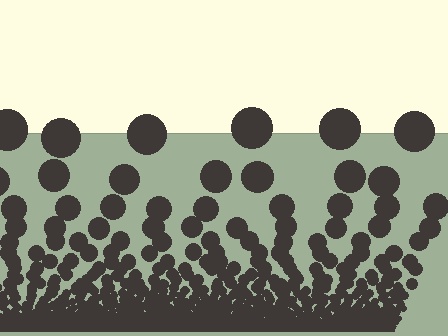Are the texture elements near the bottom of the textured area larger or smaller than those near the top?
Smaller. The gradient is inverted — elements near the bottom are smaller and denser.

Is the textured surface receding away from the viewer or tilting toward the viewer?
The surface appears to tilt toward the viewer. Texture elements get larger and sparser toward the top.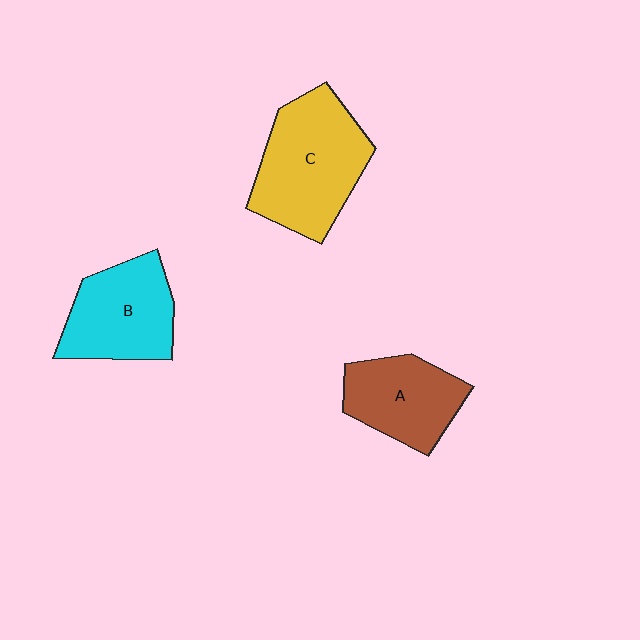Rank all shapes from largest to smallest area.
From largest to smallest: C (yellow), B (cyan), A (brown).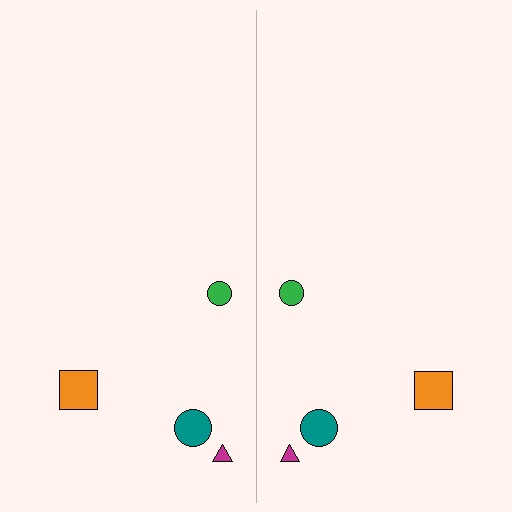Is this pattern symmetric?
Yes, this pattern has bilateral (reflection) symmetry.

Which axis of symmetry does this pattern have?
The pattern has a vertical axis of symmetry running through the center of the image.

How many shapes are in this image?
There are 8 shapes in this image.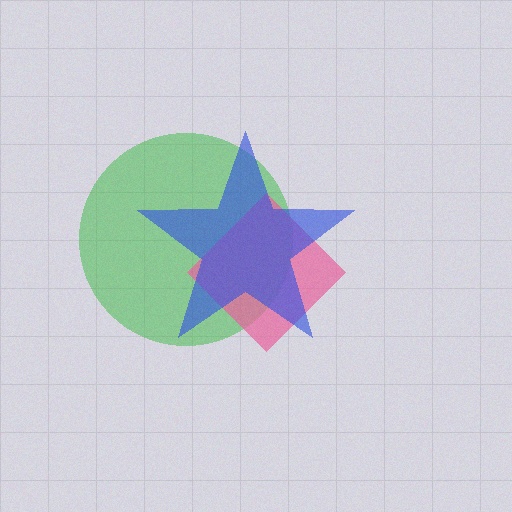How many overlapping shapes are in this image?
There are 3 overlapping shapes in the image.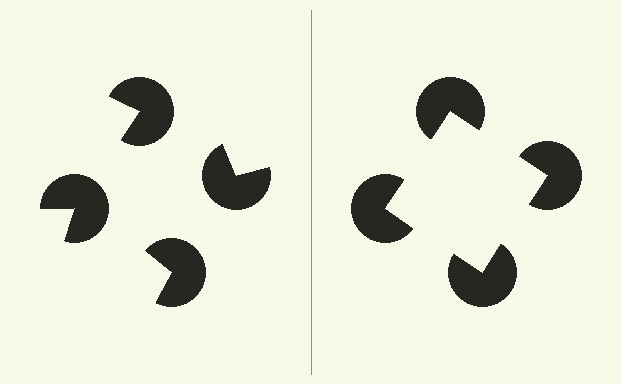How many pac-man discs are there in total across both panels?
8 — 4 on each side.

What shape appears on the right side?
An illusory square.